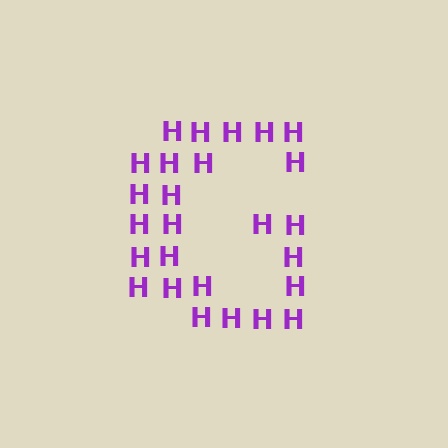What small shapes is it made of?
It is made of small letter H's.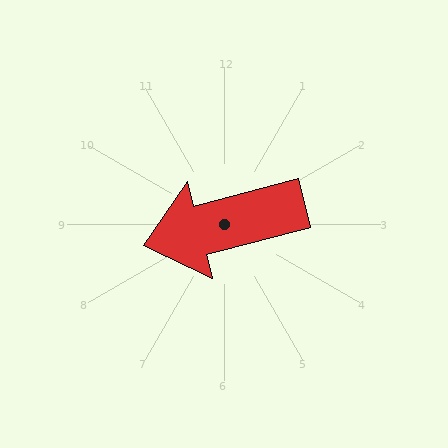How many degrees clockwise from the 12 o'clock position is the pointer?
Approximately 255 degrees.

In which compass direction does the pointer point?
West.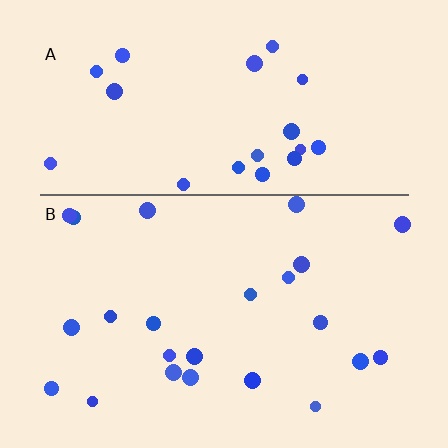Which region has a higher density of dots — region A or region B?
B (the bottom).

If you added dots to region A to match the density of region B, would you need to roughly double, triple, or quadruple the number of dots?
Approximately double.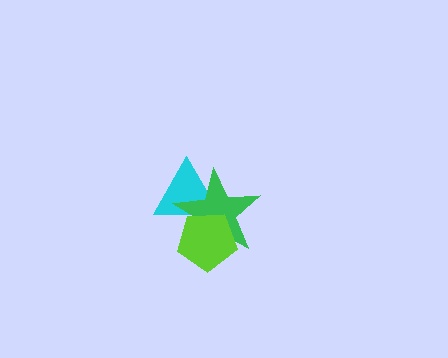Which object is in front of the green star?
The lime pentagon is in front of the green star.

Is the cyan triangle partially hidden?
Yes, it is partially covered by another shape.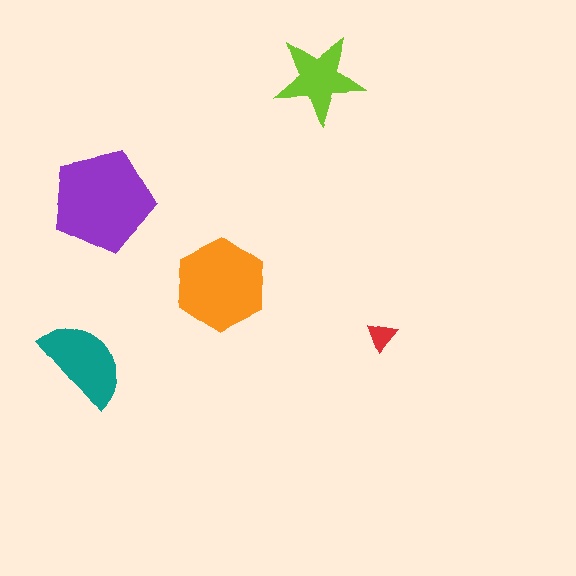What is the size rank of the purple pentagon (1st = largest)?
1st.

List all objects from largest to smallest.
The purple pentagon, the orange hexagon, the teal semicircle, the lime star, the red triangle.